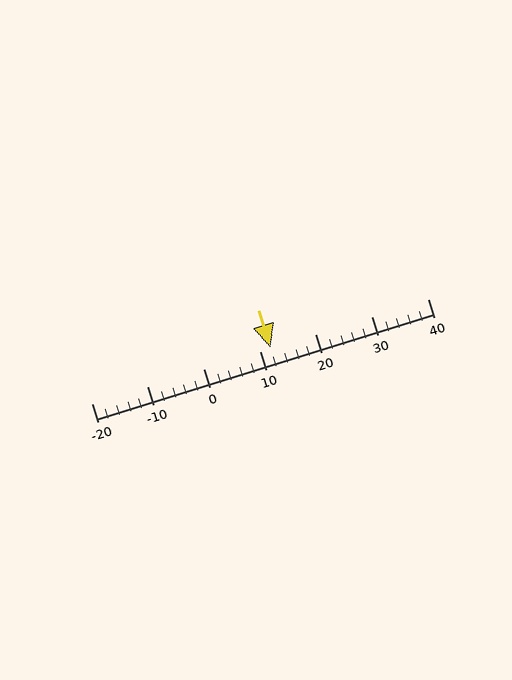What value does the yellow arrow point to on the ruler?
The yellow arrow points to approximately 12.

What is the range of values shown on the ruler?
The ruler shows values from -20 to 40.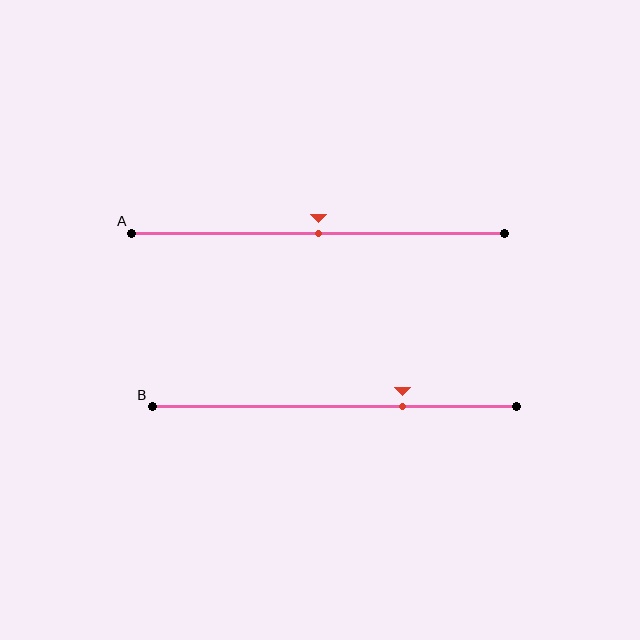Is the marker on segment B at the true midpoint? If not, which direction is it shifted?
No, the marker on segment B is shifted to the right by about 19% of the segment length.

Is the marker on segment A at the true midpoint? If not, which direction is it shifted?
Yes, the marker on segment A is at the true midpoint.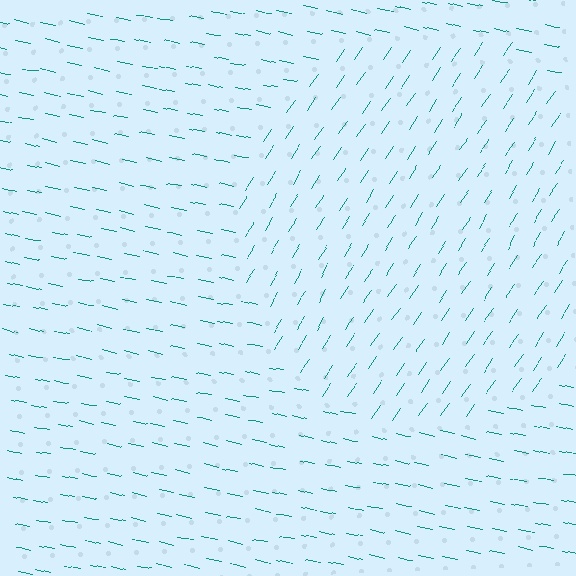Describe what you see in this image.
The image is filled with small teal line segments. A circle region in the image has lines oriented differently from the surrounding lines, creating a visible texture boundary.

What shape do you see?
I see a circle.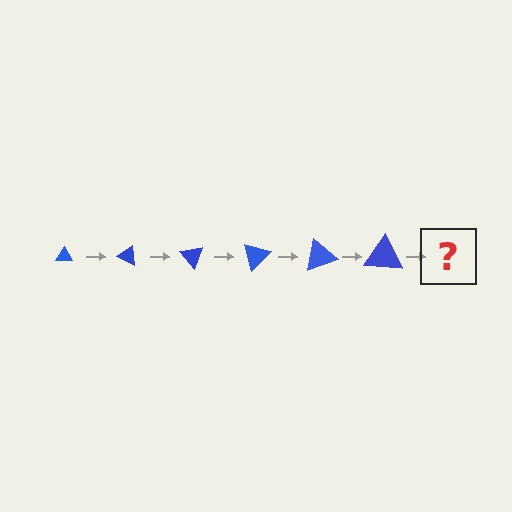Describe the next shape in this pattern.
It should be a triangle, larger than the previous one and rotated 150 degrees from the start.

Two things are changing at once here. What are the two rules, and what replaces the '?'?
The two rules are that the triangle grows larger each step and it rotates 25 degrees each step. The '?' should be a triangle, larger than the previous one and rotated 150 degrees from the start.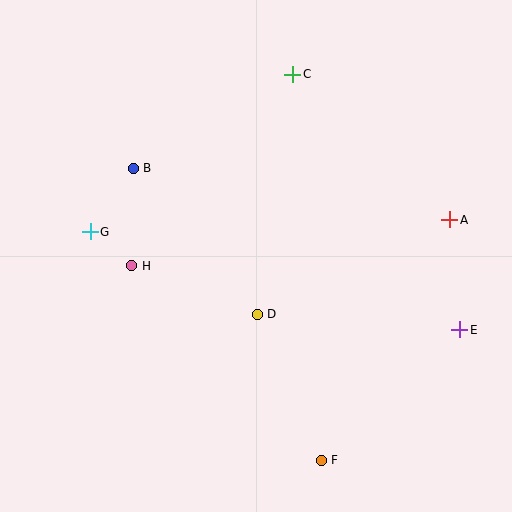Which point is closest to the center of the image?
Point D at (257, 314) is closest to the center.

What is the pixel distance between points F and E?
The distance between F and E is 190 pixels.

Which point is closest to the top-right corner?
Point A is closest to the top-right corner.